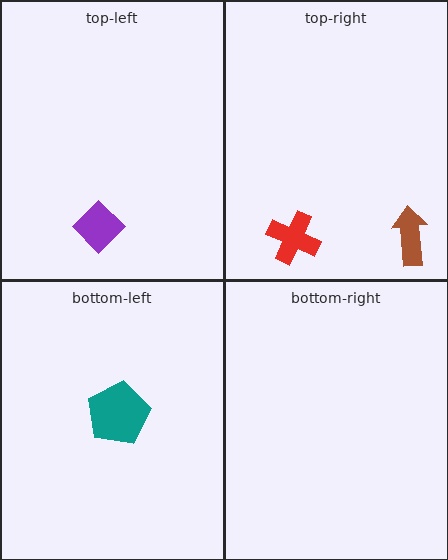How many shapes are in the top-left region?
1.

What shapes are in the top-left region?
The purple diamond.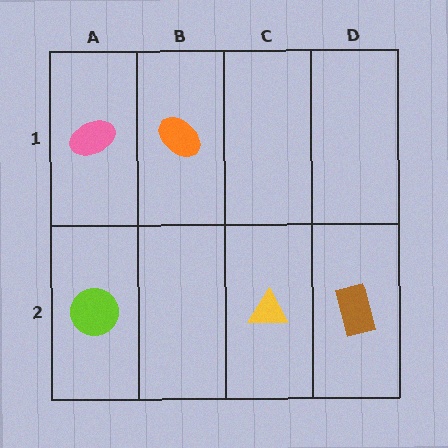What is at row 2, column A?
A lime circle.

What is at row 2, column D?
A brown rectangle.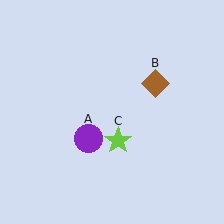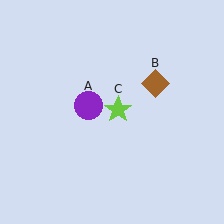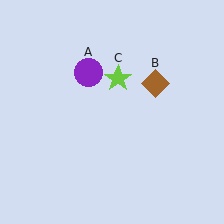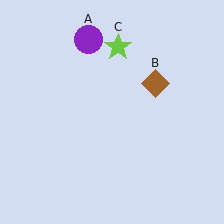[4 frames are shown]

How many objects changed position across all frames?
2 objects changed position: purple circle (object A), lime star (object C).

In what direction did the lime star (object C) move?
The lime star (object C) moved up.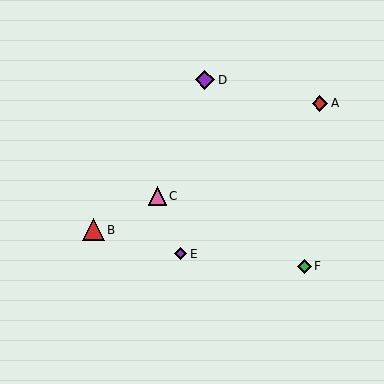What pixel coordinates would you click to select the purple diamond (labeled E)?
Click at (180, 254) to select the purple diamond E.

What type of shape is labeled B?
Shape B is a red triangle.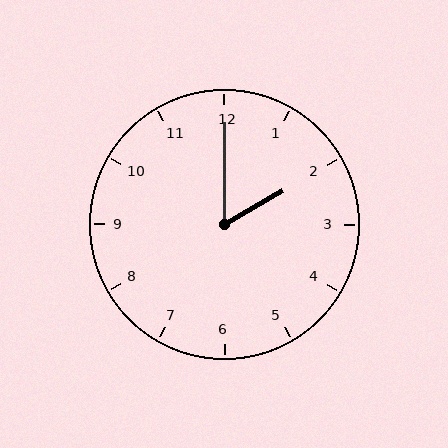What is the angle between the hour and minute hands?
Approximately 60 degrees.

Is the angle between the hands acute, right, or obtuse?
It is acute.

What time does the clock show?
2:00.